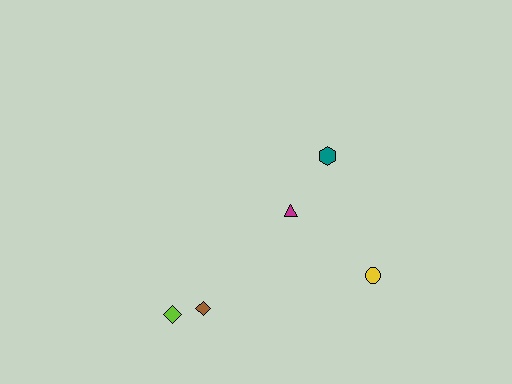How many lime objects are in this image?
There is 1 lime object.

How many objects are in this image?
There are 5 objects.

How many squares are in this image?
There are no squares.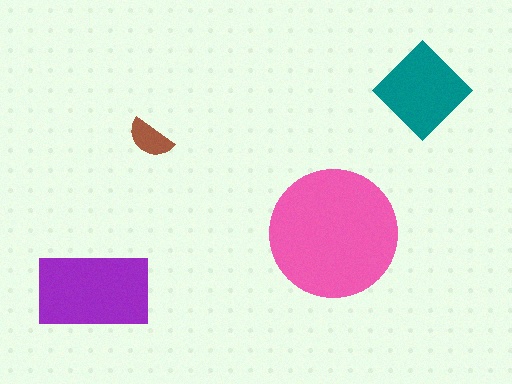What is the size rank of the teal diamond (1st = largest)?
3rd.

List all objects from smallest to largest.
The brown semicircle, the teal diamond, the purple rectangle, the pink circle.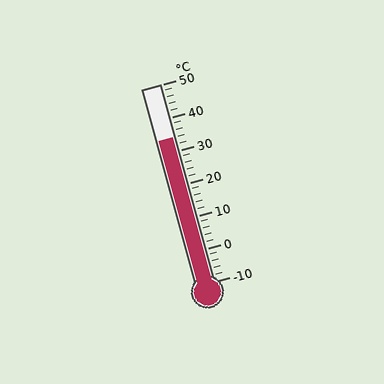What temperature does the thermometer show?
The thermometer shows approximately 34°C.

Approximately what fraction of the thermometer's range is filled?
The thermometer is filled to approximately 75% of its range.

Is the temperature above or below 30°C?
The temperature is above 30°C.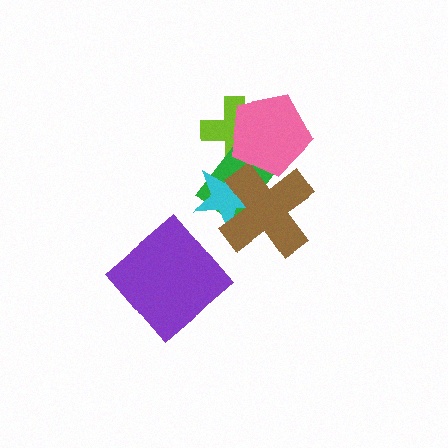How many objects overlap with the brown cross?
3 objects overlap with the brown cross.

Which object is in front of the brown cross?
The pink pentagon is in front of the brown cross.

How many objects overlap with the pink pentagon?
3 objects overlap with the pink pentagon.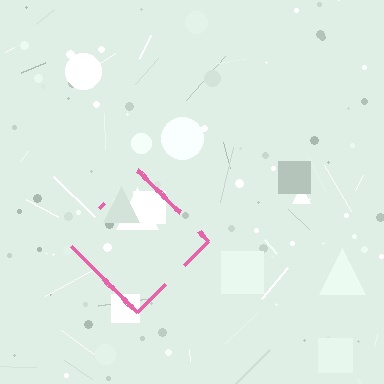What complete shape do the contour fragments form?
The contour fragments form a diamond.